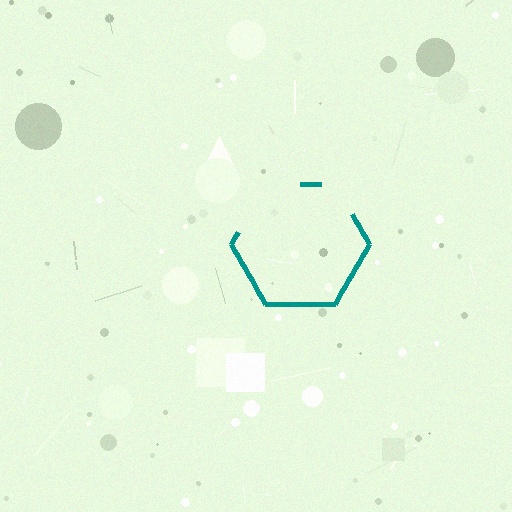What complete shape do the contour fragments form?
The contour fragments form a hexagon.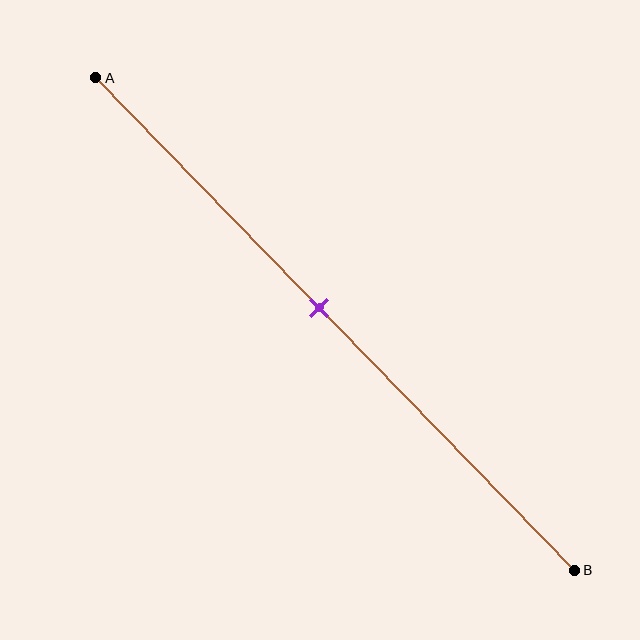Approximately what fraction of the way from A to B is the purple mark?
The purple mark is approximately 45% of the way from A to B.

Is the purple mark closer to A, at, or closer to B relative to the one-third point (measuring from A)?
The purple mark is closer to point B than the one-third point of segment AB.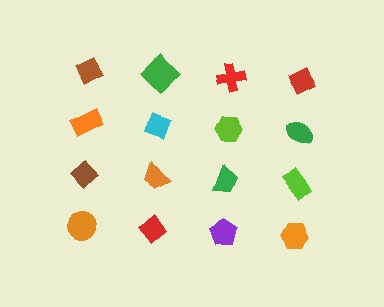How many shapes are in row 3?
4 shapes.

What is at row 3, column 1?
A brown diamond.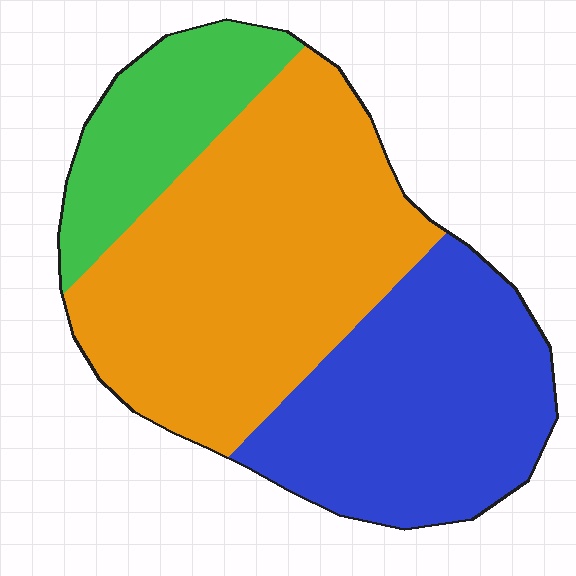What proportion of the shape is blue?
Blue takes up about one third (1/3) of the shape.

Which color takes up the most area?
Orange, at roughly 50%.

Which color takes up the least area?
Green, at roughly 15%.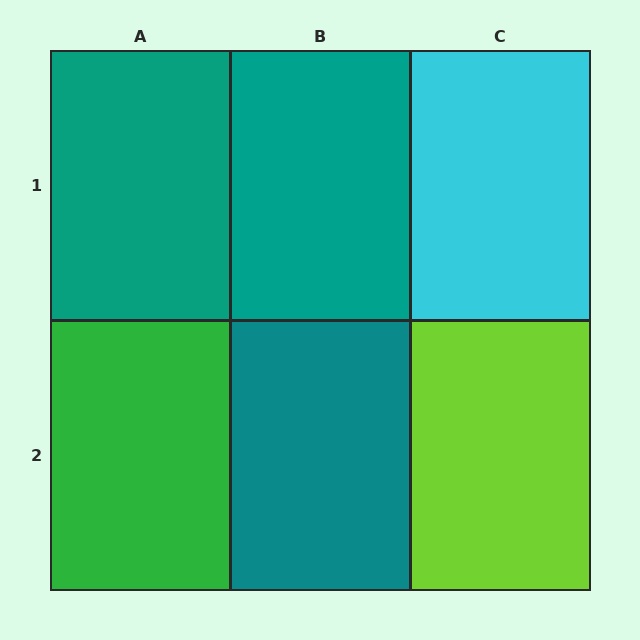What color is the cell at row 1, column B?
Teal.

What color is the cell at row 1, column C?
Cyan.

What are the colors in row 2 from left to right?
Green, teal, lime.